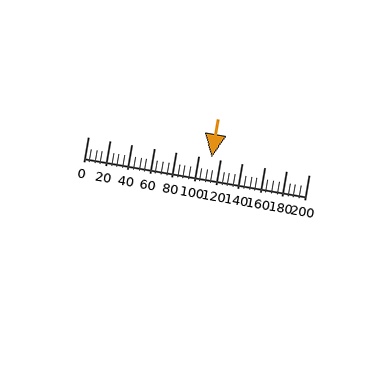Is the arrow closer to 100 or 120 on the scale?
The arrow is closer to 120.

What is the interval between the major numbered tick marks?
The major tick marks are spaced 20 units apart.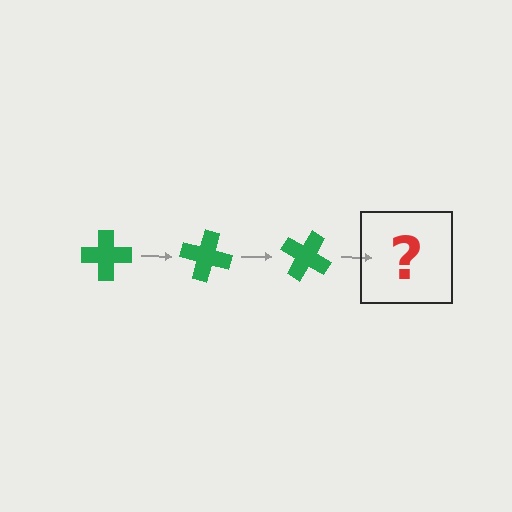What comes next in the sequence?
The next element should be a green cross rotated 45 degrees.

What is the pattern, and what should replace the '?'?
The pattern is that the cross rotates 15 degrees each step. The '?' should be a green cross rotated 45 degrees.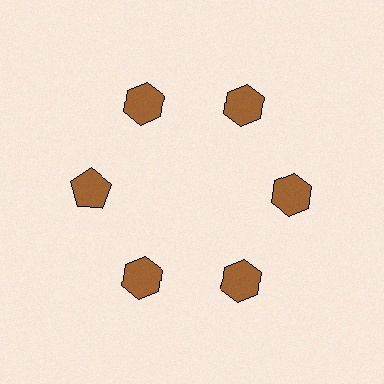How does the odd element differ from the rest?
It has a different shape: pentagon instead of hexagon.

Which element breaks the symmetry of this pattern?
The brown pentagon at roughly the 9 o'clock position breaks the symmetry. All other shapes are brown hexagons.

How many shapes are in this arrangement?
There are 6 shapes arranged in a ring pattern.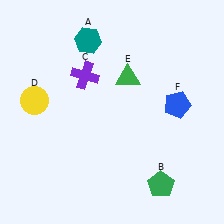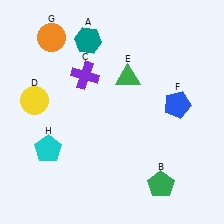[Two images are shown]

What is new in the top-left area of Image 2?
An orange circle (G) was added in the top-left area of Image 2.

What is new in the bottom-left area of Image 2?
A cyan pentagon (H) was added in the bottom-left area of Image 2.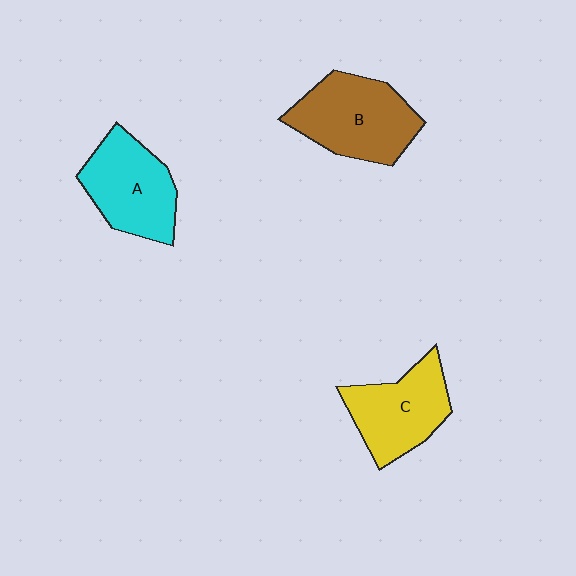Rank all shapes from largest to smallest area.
From largest to smallest: B (brown), A (cyan), C (yellow).